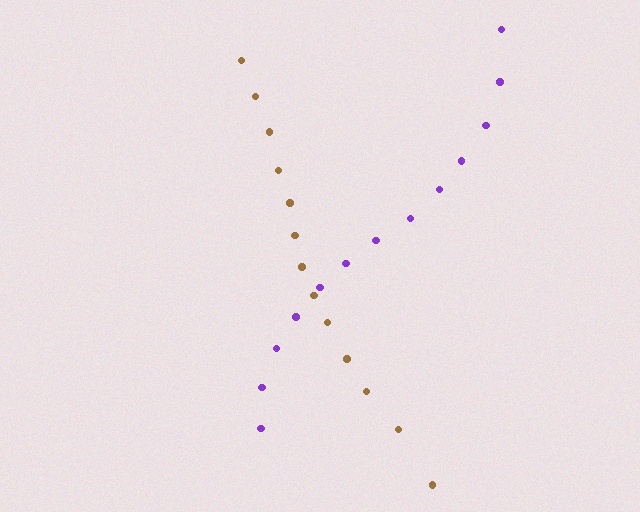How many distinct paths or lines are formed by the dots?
There are 2 distinct paths.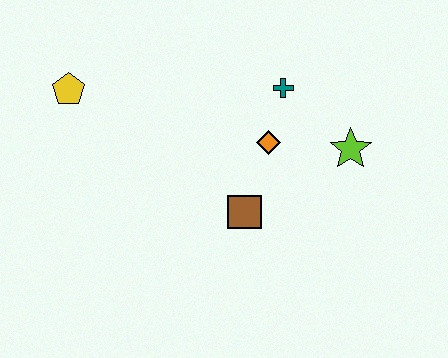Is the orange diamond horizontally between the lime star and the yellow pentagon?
Yes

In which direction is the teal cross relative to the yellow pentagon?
The teal cross is to the right of the yellow pentagon.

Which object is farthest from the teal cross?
The yellow pentagon is farthest from the teal cross.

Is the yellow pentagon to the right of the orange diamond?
No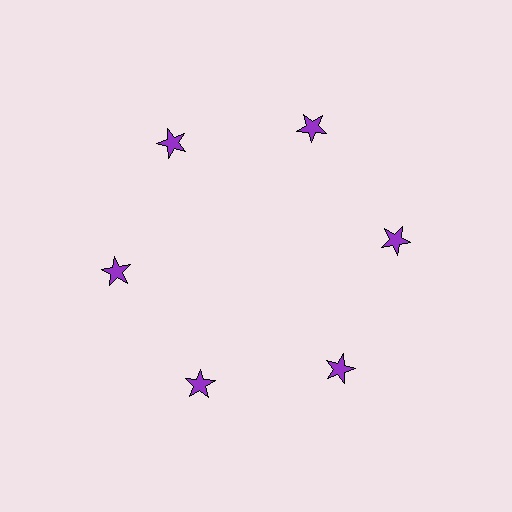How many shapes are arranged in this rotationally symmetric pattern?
There are 6 shapes, arranged in 6 groups of 1.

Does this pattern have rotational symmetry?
Yes, this pattern has 6-fold rotational symmetry. It looks the same after rotating 60 degrees around the center.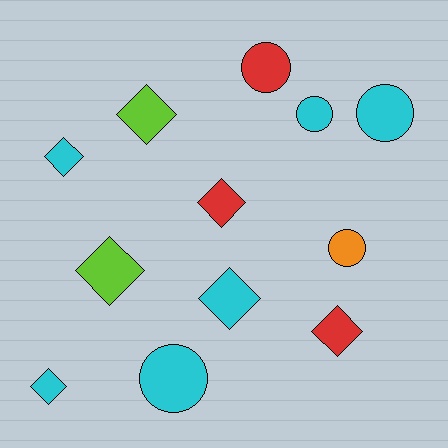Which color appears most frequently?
Cyan, with 6 objects.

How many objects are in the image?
There are 12 objects.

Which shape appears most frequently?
Diamond, with 7 objects.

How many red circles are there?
There is 1 red circle.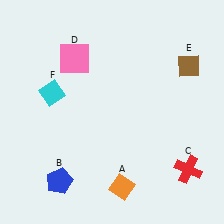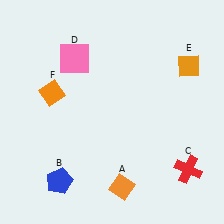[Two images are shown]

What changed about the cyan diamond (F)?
In Image 1, F is cyan. In Image 2, it changed to orange.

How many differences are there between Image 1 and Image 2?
There are 2 differences between the two images.